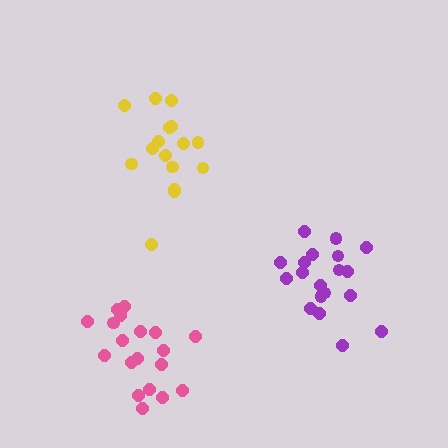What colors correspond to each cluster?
The clusters are colored: yellow, pink, purple.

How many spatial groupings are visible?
There are 3 spatial groupings.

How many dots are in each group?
Group 1: 16 dots, Group 2: 19 dots, Group 3: 19 dots (54 total).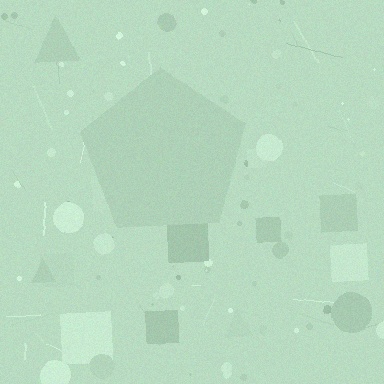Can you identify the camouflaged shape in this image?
The camouflaged shape is a pentagon.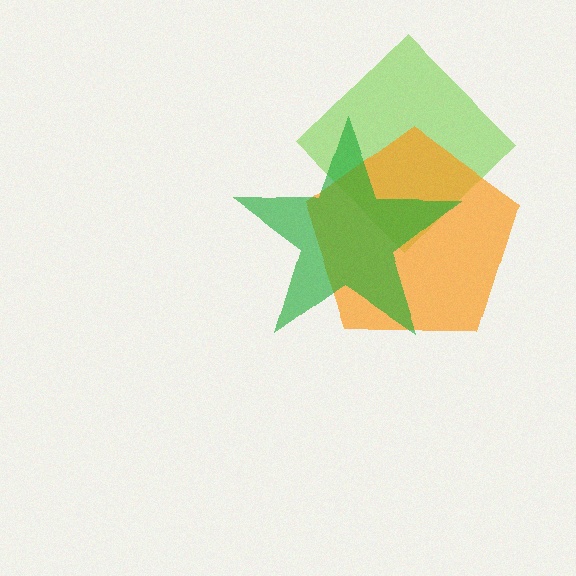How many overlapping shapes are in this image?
There are 3 overlapping shapes in the image.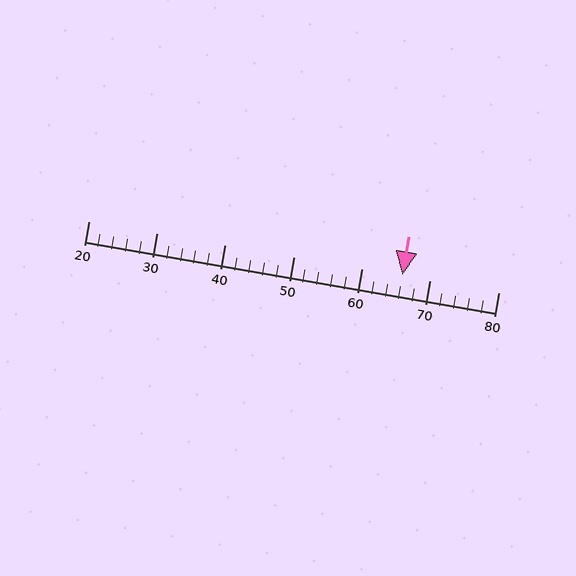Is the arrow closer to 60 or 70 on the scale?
The arrow is closer to 70.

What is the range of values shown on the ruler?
The ruler shows values from 20 to 80.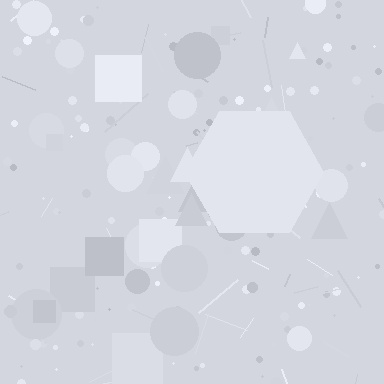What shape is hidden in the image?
A hexagon is hidden in the image.